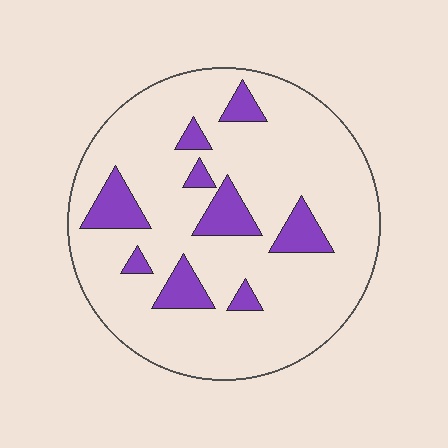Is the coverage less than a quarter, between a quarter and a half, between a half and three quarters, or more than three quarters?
Less than a quarter.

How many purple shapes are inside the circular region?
9.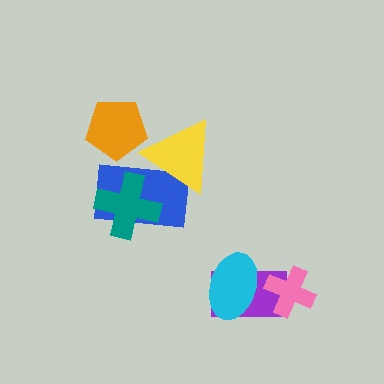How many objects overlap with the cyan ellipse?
1 object overlaps with the cyan ellipse.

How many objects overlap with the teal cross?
1 object overlaps with the teal cross.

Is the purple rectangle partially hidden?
Yes, it is partially covered by another shape.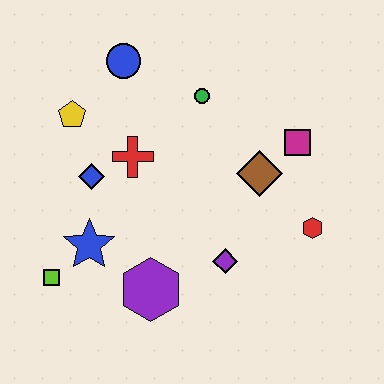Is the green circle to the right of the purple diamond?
No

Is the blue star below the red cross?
Yes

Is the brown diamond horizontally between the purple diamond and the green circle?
No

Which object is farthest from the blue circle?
The red hexagon is farthest from the blue circle.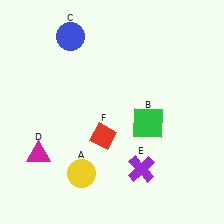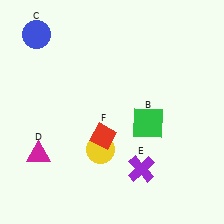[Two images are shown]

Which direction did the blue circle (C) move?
The blue circle (C) moved left.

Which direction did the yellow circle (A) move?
The yellow circle (A) moved up.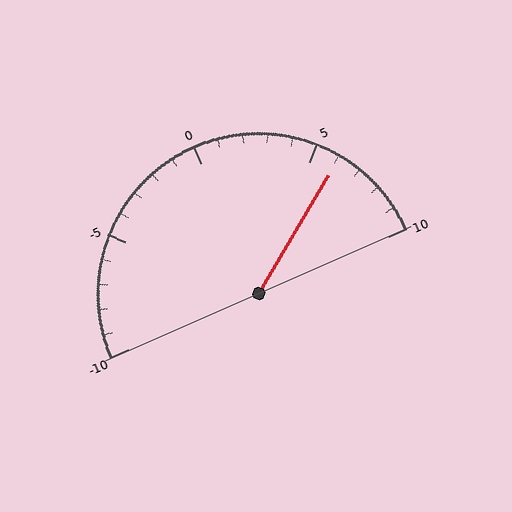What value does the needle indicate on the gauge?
The needle indicates approximately 6.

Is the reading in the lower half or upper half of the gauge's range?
The reading is in the upper half of the range (-10 to 10).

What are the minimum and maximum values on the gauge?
The gauge ranges from -10 to 10.